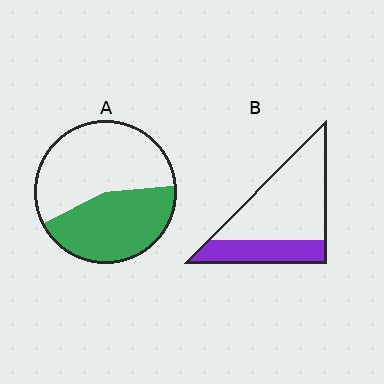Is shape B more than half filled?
No.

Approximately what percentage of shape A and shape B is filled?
A is approximately 45% and B is approximately 30%.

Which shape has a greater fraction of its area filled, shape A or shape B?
Shape A.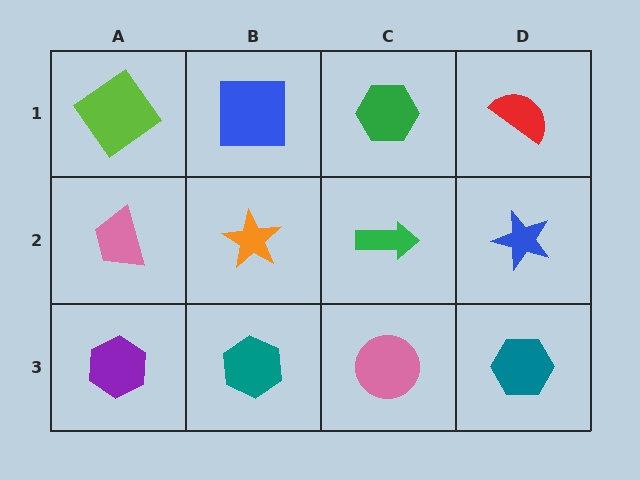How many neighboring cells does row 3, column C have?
3.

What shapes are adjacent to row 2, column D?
A red semicircle (row 1, column D), a teal hexagon (row 3, column D), a green arrow (row 2, column C).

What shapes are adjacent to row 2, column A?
A lime diamond (row 1, column A), a purple hexagon (row 3, column A), an orange star (row 2, column B).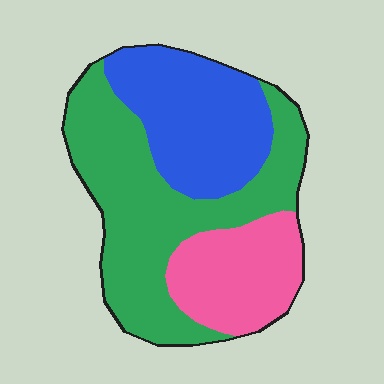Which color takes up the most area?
Green, at roughly 45%.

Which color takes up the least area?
Pink, at roughly 20%.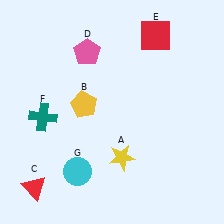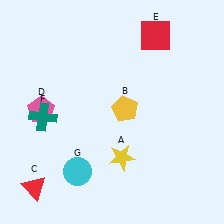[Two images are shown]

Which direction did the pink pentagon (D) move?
The pink pentagon (D) moved down.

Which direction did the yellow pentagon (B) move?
The yellow pentagon (B) moved right.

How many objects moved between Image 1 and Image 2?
2 objects moved between the two images.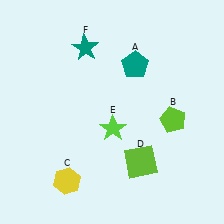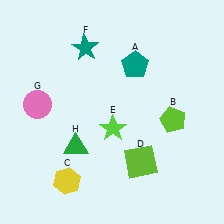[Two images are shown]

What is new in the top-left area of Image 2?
A pink circle (G) was added in the top-left area of Image 2.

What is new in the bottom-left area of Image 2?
A green triangle (H) was added in the bottom-left area of Image 2.